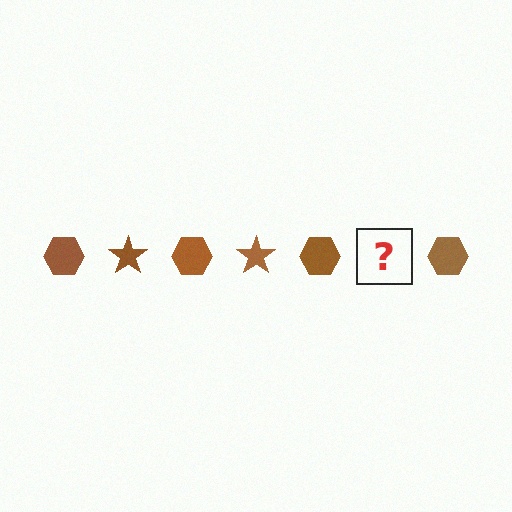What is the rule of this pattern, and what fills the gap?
The rule is that the pattern cycles through hexagon, star shapes in brown. The gap should be filled with a brown star.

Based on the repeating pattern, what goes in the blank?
The blank should be a brown star.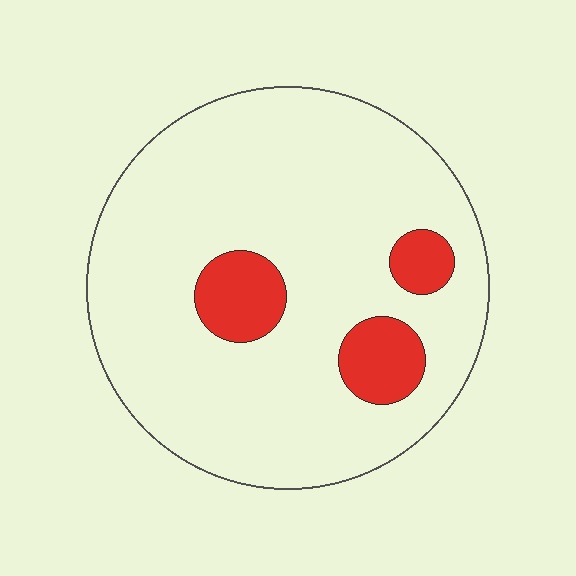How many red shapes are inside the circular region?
3.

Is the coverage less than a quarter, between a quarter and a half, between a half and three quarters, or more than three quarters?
Less than a quarter.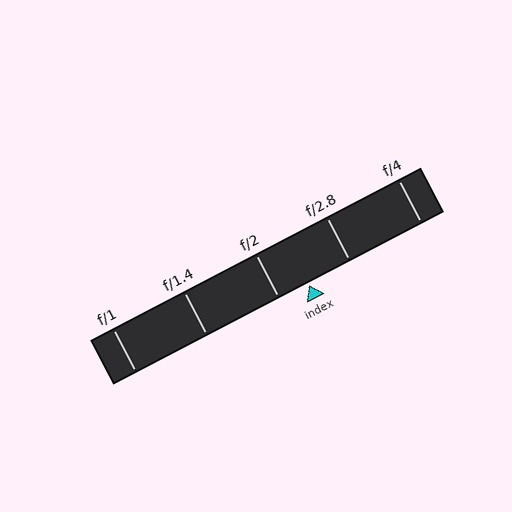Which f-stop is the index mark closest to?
The index mark is closest to f/2.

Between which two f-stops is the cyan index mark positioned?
The index mark is between f/2 and f/2.8.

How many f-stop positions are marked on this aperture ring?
There are 5 f-stop positions marked.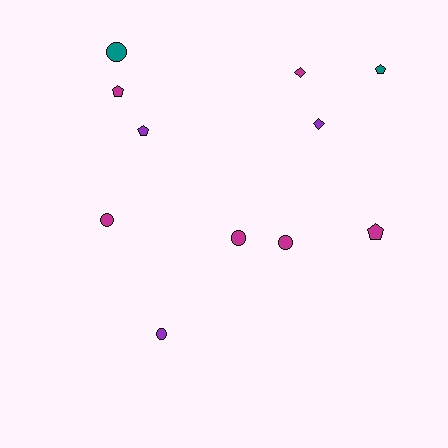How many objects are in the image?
There are 11 objects.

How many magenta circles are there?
There are 3 magenta circles.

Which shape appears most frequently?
Circle, with 5 objects.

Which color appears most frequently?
Magenta, with 6 objects.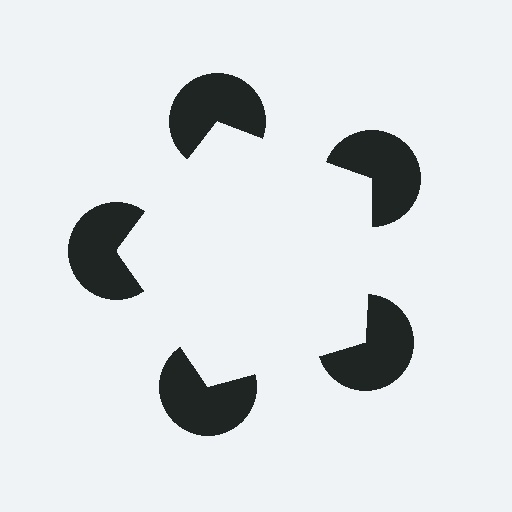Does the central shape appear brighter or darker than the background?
It typically appears slightly brighter than the background, even though no actual brightness change is drawn.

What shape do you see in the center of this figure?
An illusory pentagon — its edges are inferred from the aligned wedge cuts in the pac-man discs, not physically drawn.